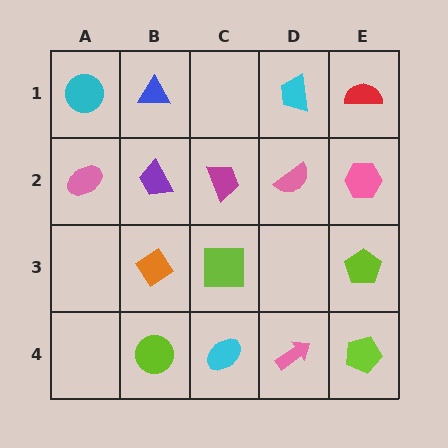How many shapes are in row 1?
4 shapes.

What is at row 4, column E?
A lime pentagon.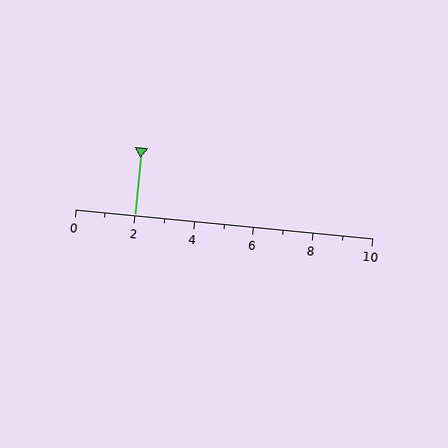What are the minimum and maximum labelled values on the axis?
The axis runs from 0 to 10.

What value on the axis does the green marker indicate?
The marker indicates approximately 2.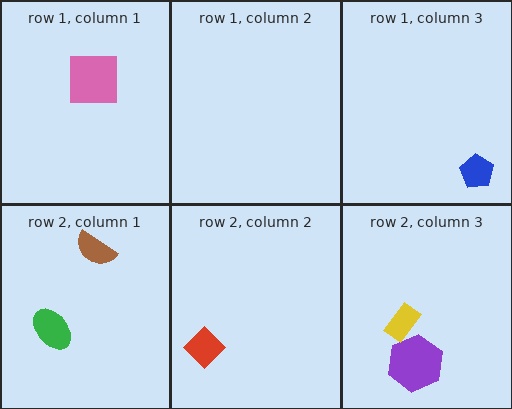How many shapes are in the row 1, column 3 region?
1.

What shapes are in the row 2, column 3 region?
The purple hexagon, the yellow rectangle.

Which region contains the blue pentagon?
The row 1, column 3 region.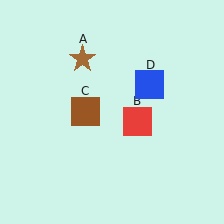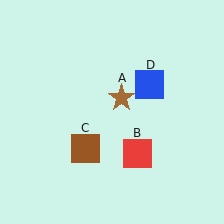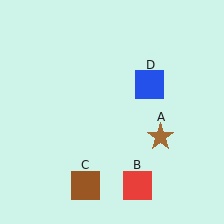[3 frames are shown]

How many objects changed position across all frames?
3 objects changed position: brown star (object A), red square (object B), brown square (object C).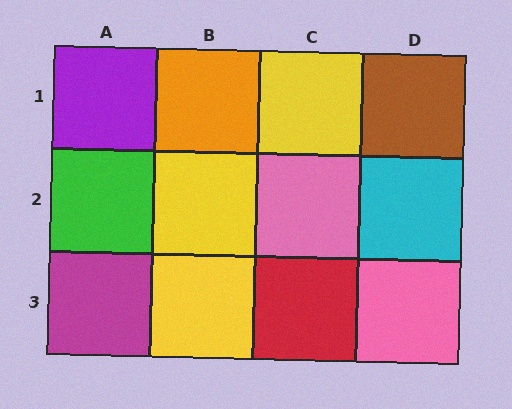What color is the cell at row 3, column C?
Red.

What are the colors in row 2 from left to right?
Green, yellow, pink, cyan.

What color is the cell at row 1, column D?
Brown.